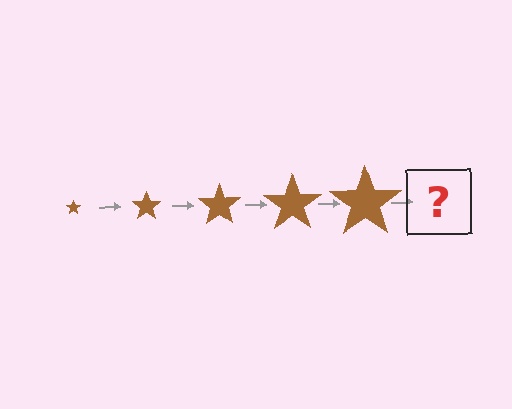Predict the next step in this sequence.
The next step is a brown star, larger than the previous one.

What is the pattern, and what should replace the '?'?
The pattern is that the star gets progressively larger each step. The '?' should be a brown star, larger than the previous one.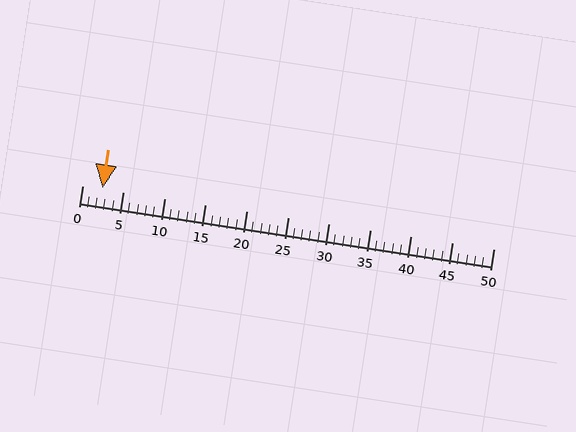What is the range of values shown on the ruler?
The ruler shows values from 0 to 50.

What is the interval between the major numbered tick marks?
The major tick marks are spaced 5 units apart.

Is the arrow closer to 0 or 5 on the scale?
The arrow is closer to 5.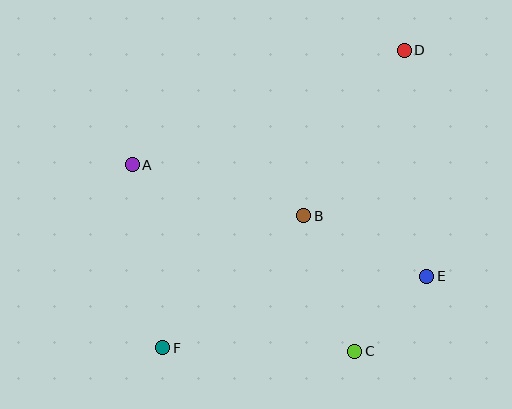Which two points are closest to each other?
Points C and E are closest to each other.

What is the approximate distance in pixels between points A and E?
The distance between A and E is approximately 315 pixels.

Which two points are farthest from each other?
Points D and F are farthest from each other.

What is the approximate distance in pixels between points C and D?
The distance between C and D is approximately 305 pixels.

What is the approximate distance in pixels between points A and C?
The distance between A and C is approximately 290 pixels.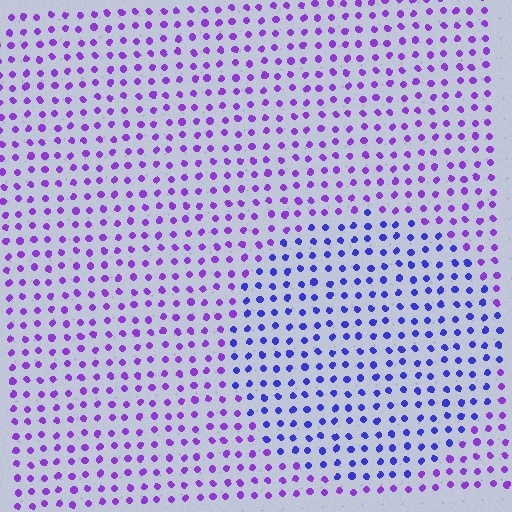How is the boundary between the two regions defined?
The boundary is defined purely by a slight shift in hue (about 35 degrees). Spacing, size, and orientation are identical on both sides.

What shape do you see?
I see a circle.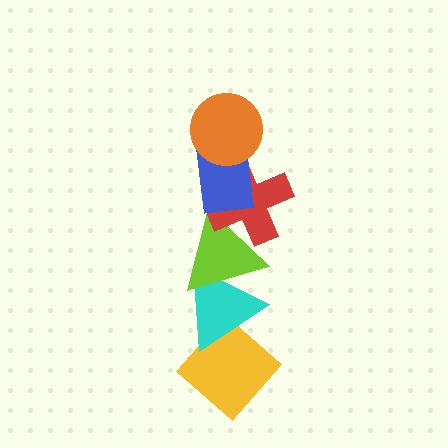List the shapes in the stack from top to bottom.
From top to bottom: the orange circle, the blue rectangle, the red cross, the lime triangle, the cyan triangle, the yellow diamond.